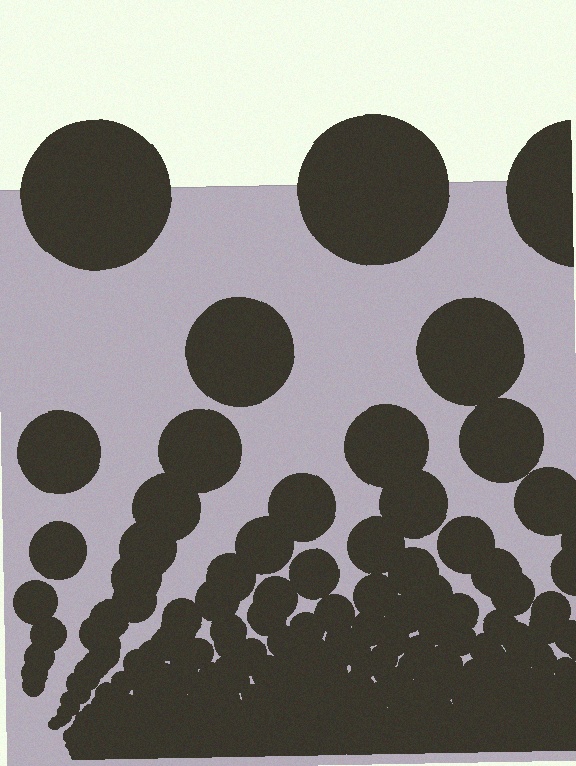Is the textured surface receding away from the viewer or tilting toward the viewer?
The surface appears to tilt toward the viewer. Texture elements get larger and sparser toward the top.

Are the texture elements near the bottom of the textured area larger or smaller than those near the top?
Smaller. The gradient is inverted — elements near the bottom are smaller and denser.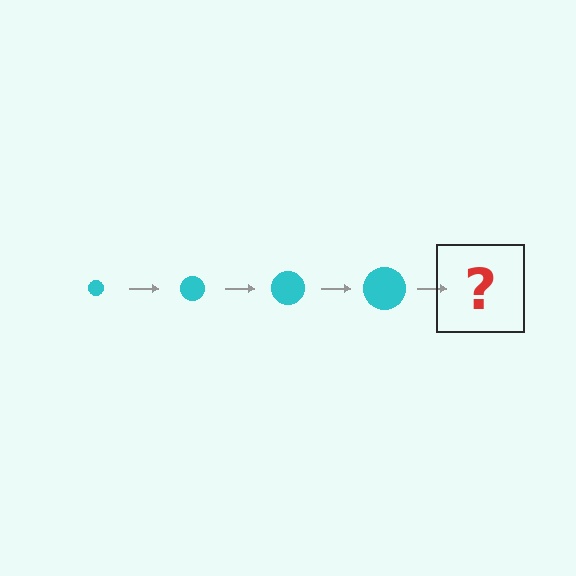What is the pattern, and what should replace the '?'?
The pattern is that the circle gets progressively larger each step. The '?' should be a cyan circle, larger than the previous one.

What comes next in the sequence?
The next element should be a cyan circle, larger than the previous one.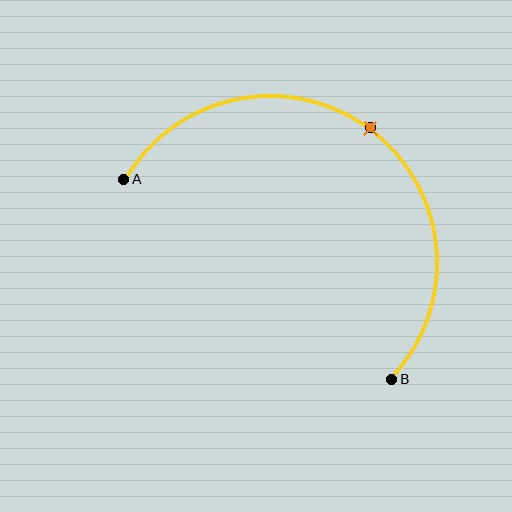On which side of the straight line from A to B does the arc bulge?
The arc bulges above and to the right of the straight line connecting A and B.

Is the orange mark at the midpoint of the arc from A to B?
Yes. The orange mark lies on the arc at equal arc-length from both A and B — it is the arc midpoint.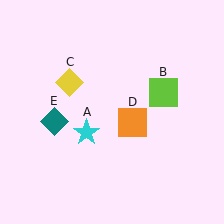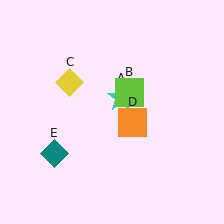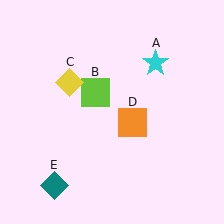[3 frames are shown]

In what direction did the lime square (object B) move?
The lime square (object B) moved left.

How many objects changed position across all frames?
3 objects changed position: cyan star (object A), lime square (object B), teal diamond (object E).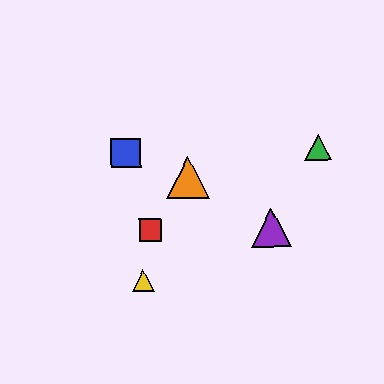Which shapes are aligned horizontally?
The red square, the purple triangle are aligned horizontally.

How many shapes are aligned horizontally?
2 shapes (the red square, the purple triangle) are aligned horizontally.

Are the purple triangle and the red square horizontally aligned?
Yes, both are at y≈228.